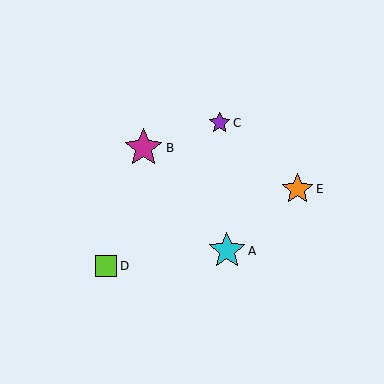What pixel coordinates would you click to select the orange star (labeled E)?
Click at (298, 189) to select the orange star E.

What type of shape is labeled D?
Shape D is a lime square.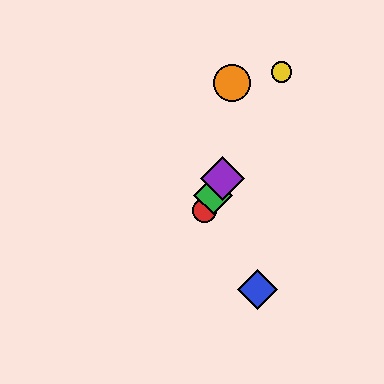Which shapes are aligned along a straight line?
The red circle, the green diamond, the yellow circle, the purple diamond are aligned along a straight line.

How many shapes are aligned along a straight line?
4 shapes (the red circle, the green diamond, the yellow circle, the purple diamond) are aligned along a straight line.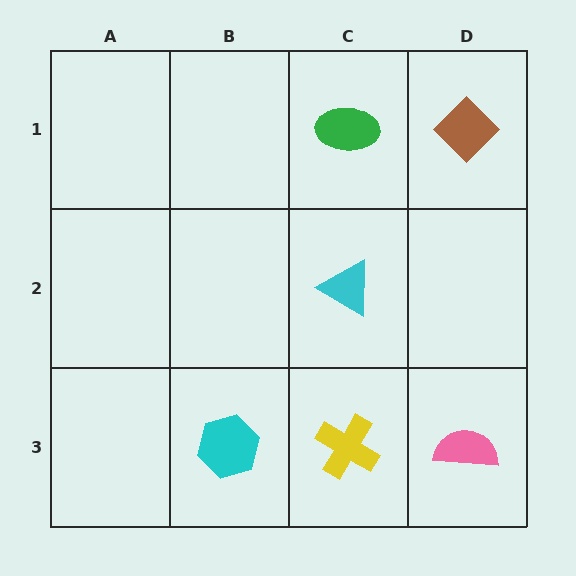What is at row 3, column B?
A cyan hexagon.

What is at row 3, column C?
A yellow cross.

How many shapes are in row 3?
3 shapes.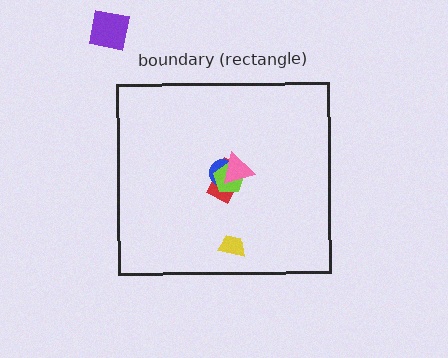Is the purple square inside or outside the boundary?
Outside.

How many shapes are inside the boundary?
5 inside, 1 outside.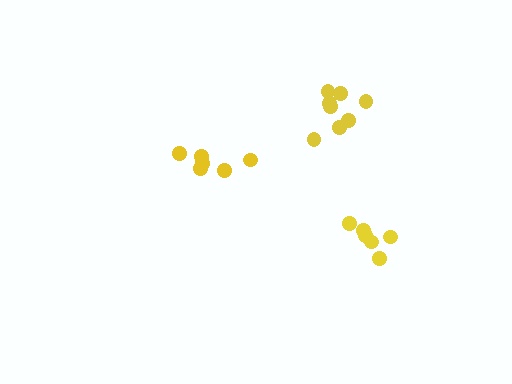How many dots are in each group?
Group 1: 6 dots, Group 2: 6 dots, Group 3: 8 dots (20 total).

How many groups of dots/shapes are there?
There are 3 groups.